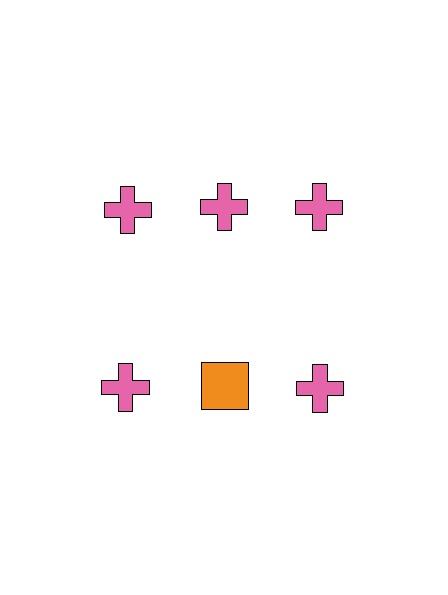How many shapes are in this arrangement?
There are 6 shapes arranged in a grid pattern.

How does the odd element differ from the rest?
It differs in both color (orange instead of pink) and shape (square instead of cross).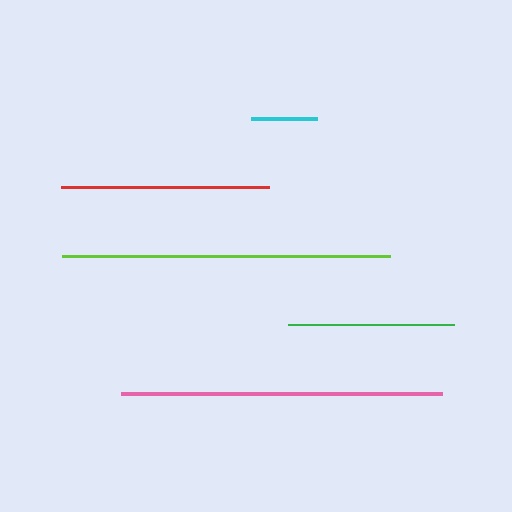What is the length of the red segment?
The red segment is approximately 208 pixels long.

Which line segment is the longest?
The lime line is the longest at approximately 327 pixels.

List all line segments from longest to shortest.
From longest to shortest: lime, pink, red, green, cyan.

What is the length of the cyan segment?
The cyan segment is approximately 66 pixels long.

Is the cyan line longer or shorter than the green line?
The green line is longer than the cyan line.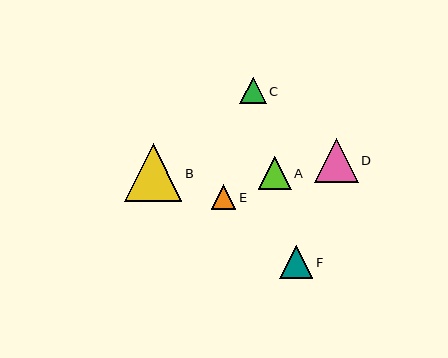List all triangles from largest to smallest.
From largest to smallest: B, D, A, F, C, E.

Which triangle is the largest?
Triangle B is the largest with a size of approximately 58 pixels.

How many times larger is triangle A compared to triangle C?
Triangle A is approximately 1.2 times the size of triangle C.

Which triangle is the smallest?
Triangle E is the smallest with a size of approximately 24 pixels.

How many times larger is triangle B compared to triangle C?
Triangle B is approximately 2.2 times the size of triangle C.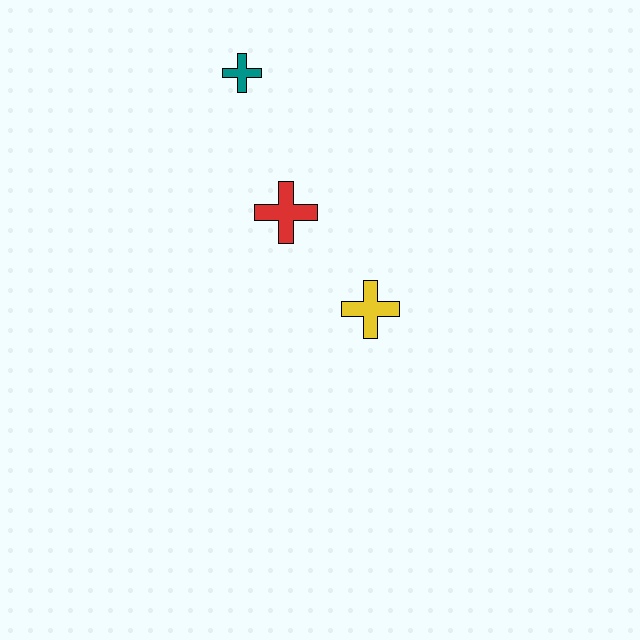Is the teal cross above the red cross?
Yes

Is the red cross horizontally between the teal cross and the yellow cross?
Yes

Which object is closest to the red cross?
The yellow cross is closest to the red cross.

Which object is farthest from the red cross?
The teal cross is farthest from the red cross.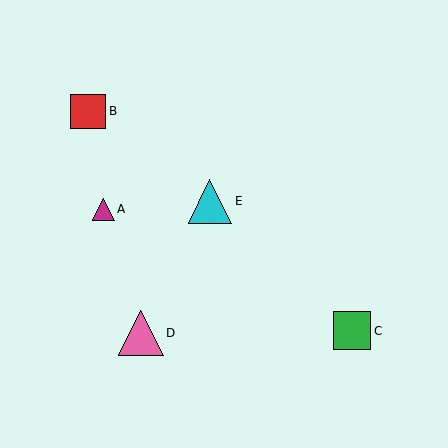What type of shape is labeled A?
Shape A is a magenta triangle.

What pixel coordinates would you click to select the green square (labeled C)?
Click at (352, 331) to select the green square C.